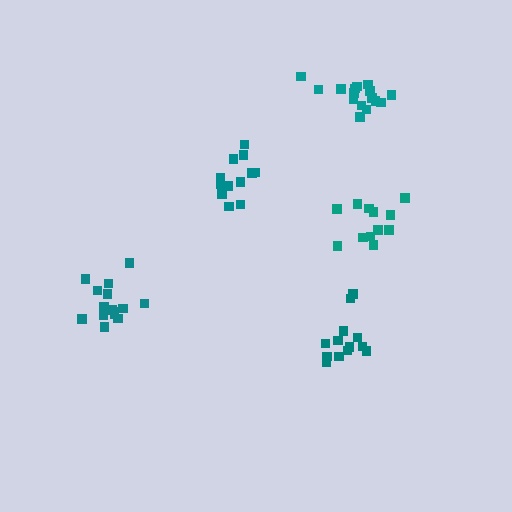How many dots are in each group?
Group 1: 13 dots, Group 2: 16 dots, Group 3: 13 dots, Group 4: 12 dots, Group 5: 16 dots (70 total).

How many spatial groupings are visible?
There are 5 spatial groupings.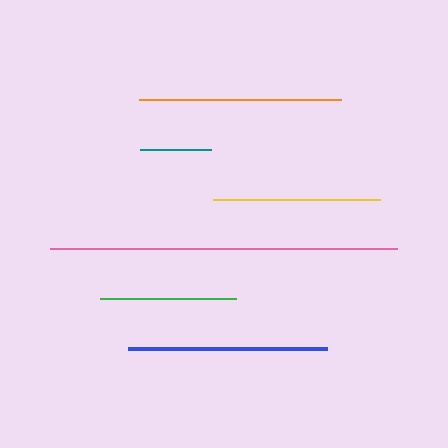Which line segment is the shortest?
The teal line is the shortest at approximately 71 pixels.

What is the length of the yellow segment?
The yellow segment is approximately 167 pixels long.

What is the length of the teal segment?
The teal segment is approximately 71 pixels long.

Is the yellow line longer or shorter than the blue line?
The blue line is longer than the yellow line.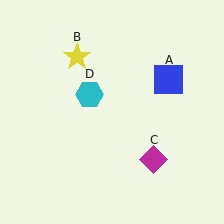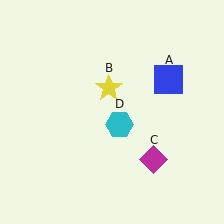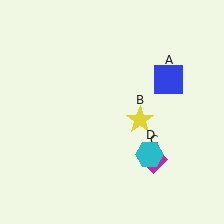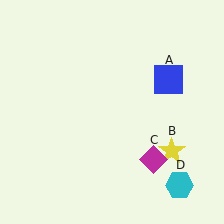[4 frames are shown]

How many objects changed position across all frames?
2 objects changed position: yellow star (object B), cyan hexagon (object D).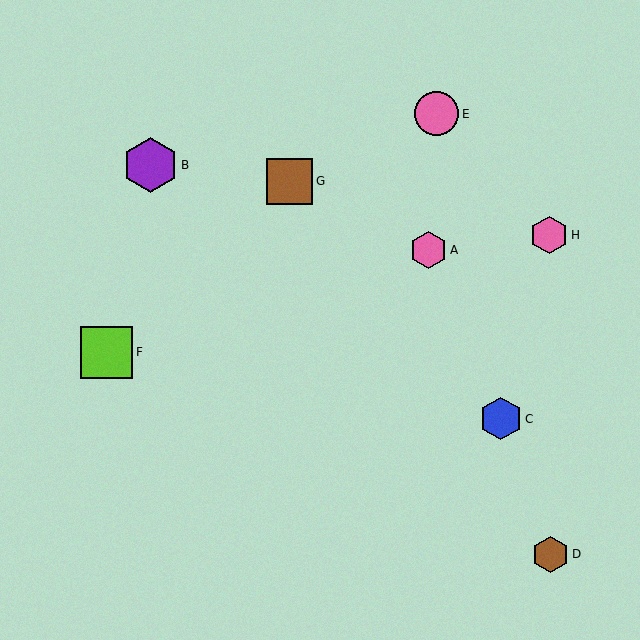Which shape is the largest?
The purple hexagon (labeled B) is the largest.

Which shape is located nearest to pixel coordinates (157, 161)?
The purple hexagon (labeled B) at (151, 165) is nearest to that location.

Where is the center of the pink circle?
The center of the pink circle is at (437, 114).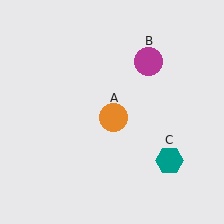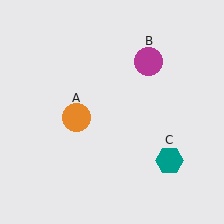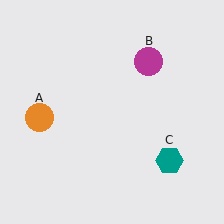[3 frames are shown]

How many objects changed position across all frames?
1 object changed position: orange circle (object A).